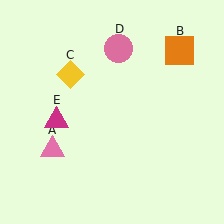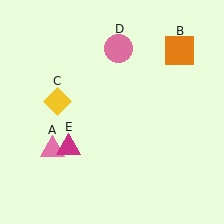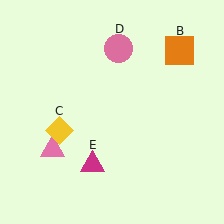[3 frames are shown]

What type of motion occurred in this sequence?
The yellow diamond (object C), magenta triangle (object E) rotated counterclockwise around the center of the scene.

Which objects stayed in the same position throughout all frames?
Pink triangle (object A) and orange square (object B) and pink circle (object D) remained stationary.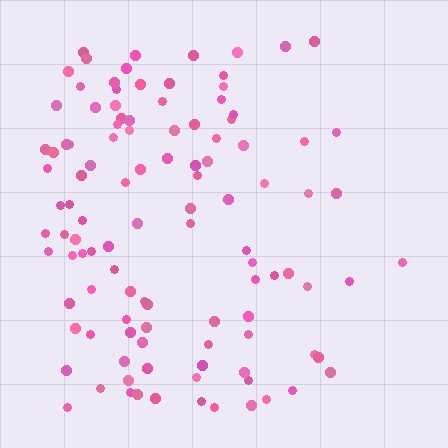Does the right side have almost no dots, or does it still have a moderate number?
Still a moderate number, just noticeably fewer than the left.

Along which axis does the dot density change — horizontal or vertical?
Horizontal.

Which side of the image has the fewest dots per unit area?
The right.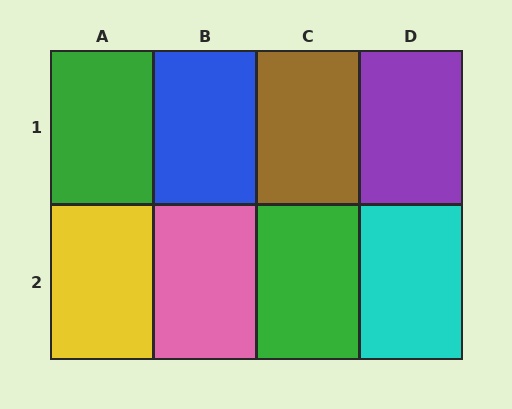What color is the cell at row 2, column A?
Yellow.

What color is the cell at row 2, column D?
Cyan.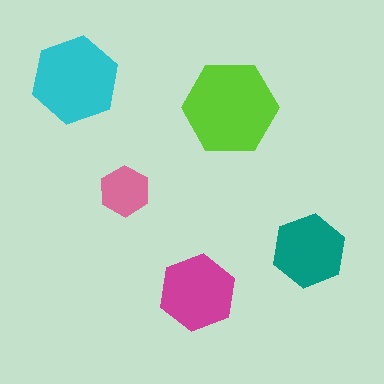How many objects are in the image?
There are 5 objects in the image.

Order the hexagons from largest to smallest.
the lime one, the cyan one, the magenta one, the teal one, the pink one.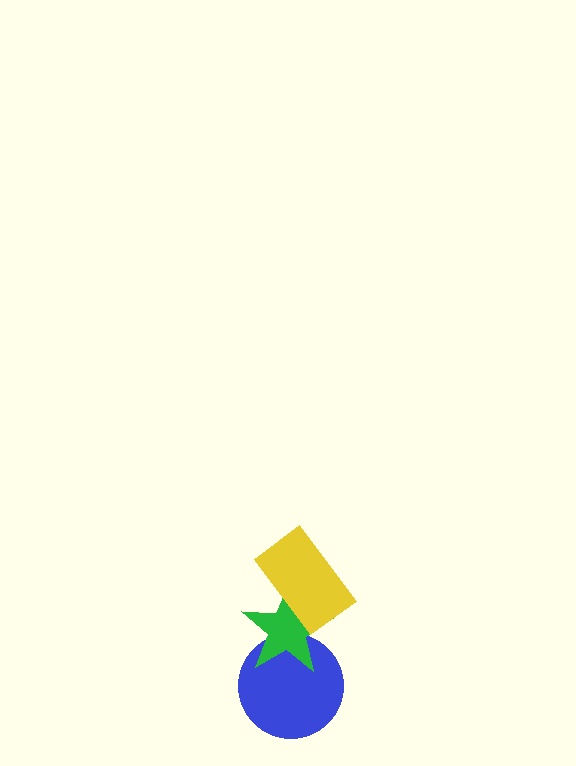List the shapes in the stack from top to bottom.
From top to bottom: the yellow rectangle, the green star, the blue circle.